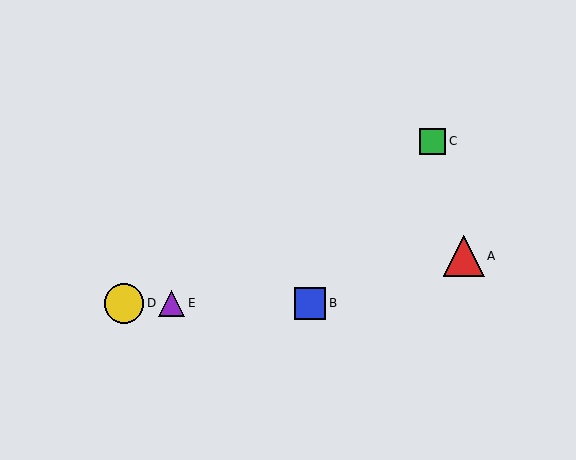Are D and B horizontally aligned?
Yes, both are at y≈303.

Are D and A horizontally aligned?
No, D is at y≈303 and A is at y≈256.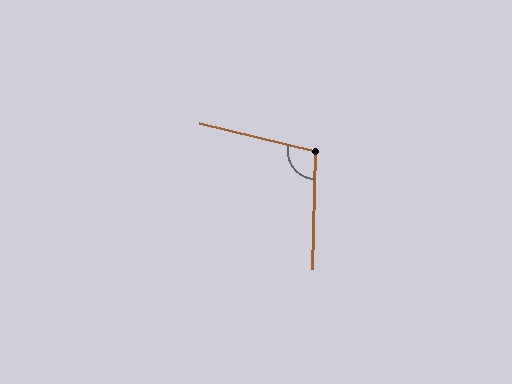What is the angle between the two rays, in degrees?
Approximately 102 degrees.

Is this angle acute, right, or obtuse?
It is obtuse.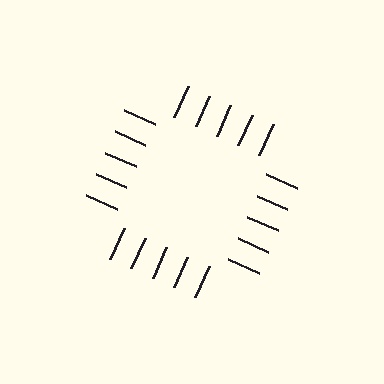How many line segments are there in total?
20 — 5 along each of the 4 edges.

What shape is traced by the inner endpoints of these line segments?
An illusory square — the line segments terminate on its edges but no continuous stroke is drawn.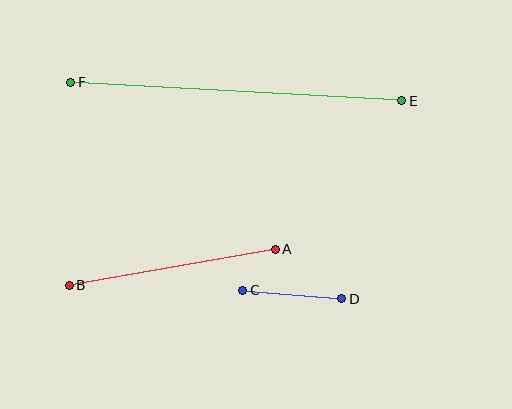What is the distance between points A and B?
The distance is approximately 209 pixels.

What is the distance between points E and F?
The distance is approximately 332 pixels.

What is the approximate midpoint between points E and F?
The midpoint is at approximately (236, 92) pixels.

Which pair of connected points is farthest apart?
Points E and F are farthest apart.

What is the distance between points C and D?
The distance is approximately 99 pixels.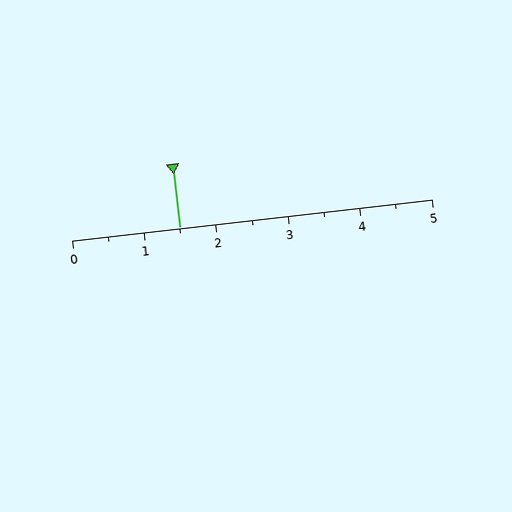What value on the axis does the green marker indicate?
The marker indicates approximately 1.5.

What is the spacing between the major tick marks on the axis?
The major ticks are spaced 1 apart.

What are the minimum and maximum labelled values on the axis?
The axis runs from 0 to 5.